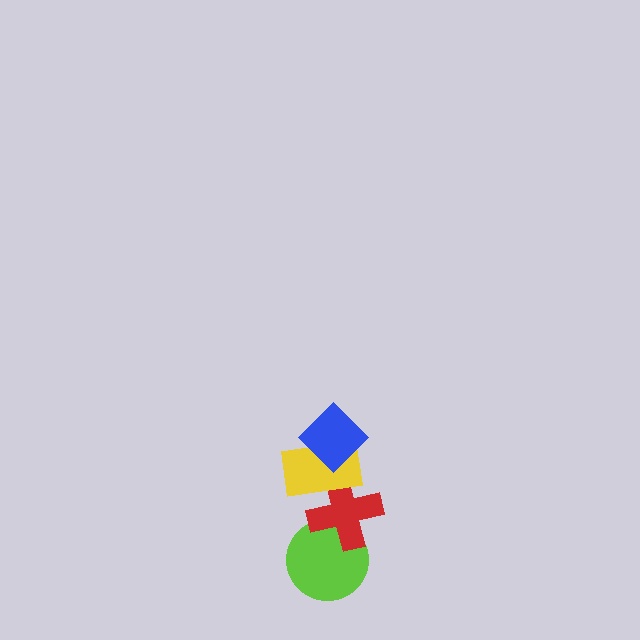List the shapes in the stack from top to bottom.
From top to bottom: the blue diamond, the yellow rectangle, the red cross, the lime circle.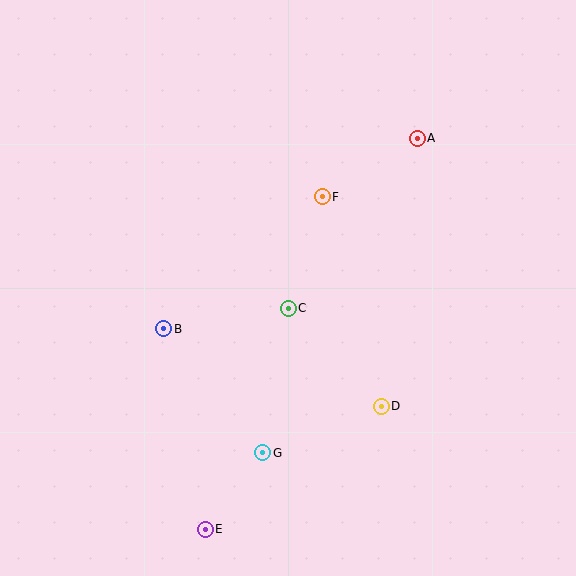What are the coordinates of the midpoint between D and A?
The midpoint between D and A is at (399, 272).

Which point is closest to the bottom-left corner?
Point E is closest to the bottom-left corner.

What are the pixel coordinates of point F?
Point F is at (322, 197).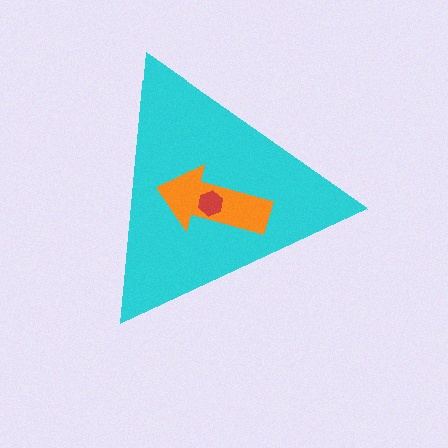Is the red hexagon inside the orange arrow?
Yes.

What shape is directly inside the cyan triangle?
The orange arrow.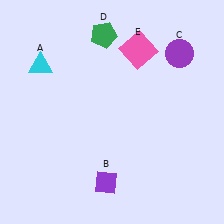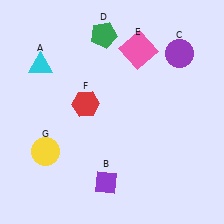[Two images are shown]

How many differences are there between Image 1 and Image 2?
There are 2 differences between the two images.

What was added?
A red hexagon (F), a yellow circle (G) were added in Image 2.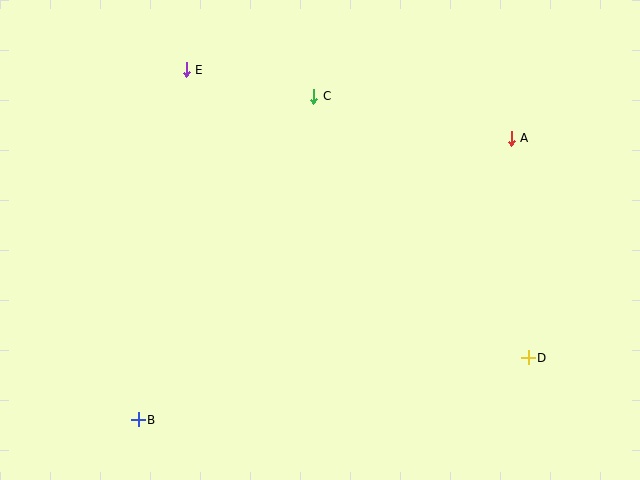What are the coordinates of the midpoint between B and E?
The midpoint between B and E is at (162, 245).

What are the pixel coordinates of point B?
Point B is at (138, 420).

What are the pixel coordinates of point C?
Point C is at (314, 96).